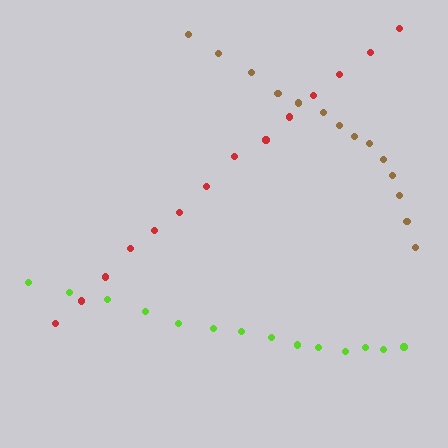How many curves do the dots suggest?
There are 3 distinct paths.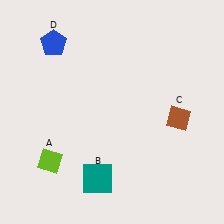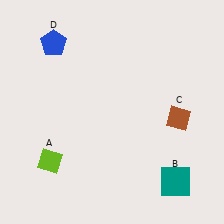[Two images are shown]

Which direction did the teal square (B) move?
The teal square (B) moved right.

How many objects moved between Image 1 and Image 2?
1 object moved between the two images.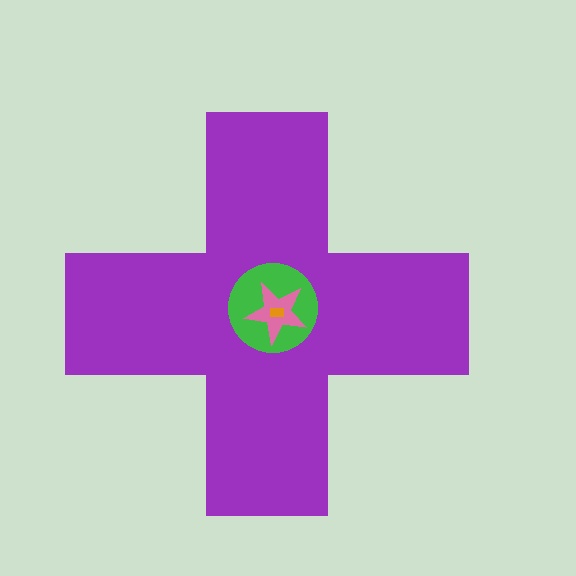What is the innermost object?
The orange rectangle.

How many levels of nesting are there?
4.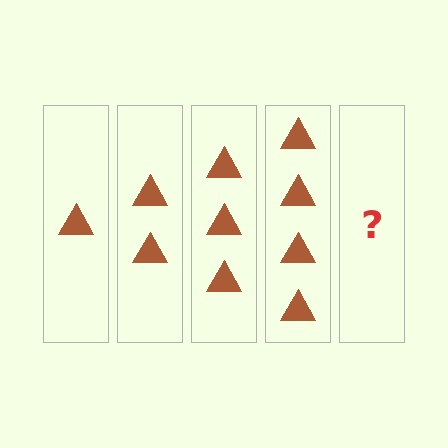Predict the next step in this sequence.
The next step is 5 triangles.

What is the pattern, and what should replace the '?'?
The pattern is that each step adds one more triangle. The '?' should be 5 triangles.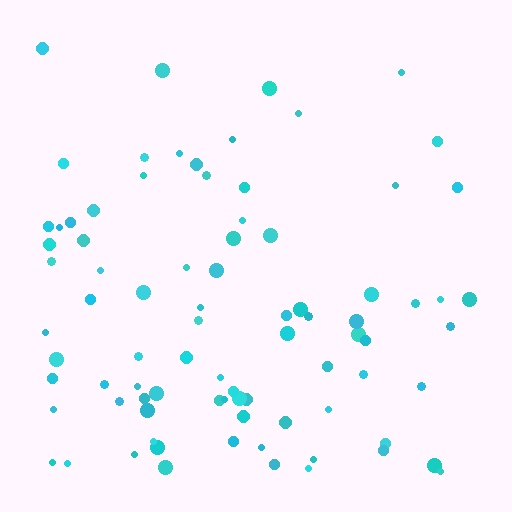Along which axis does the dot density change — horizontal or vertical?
Vertical.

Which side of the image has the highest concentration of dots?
The bottom.